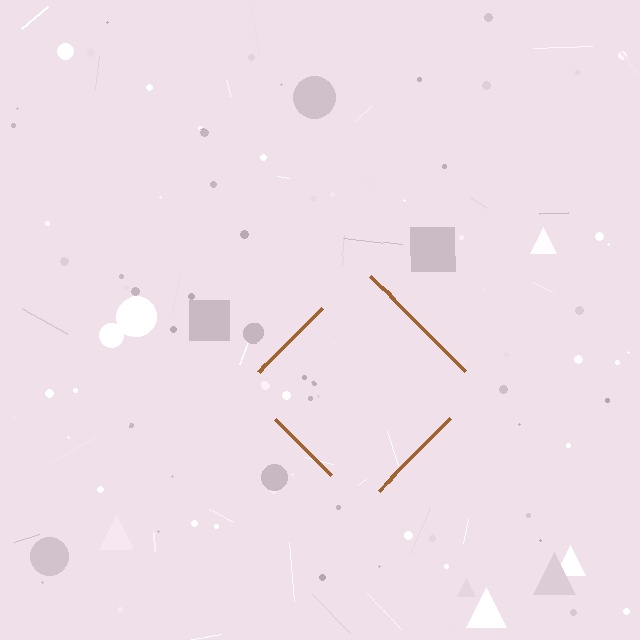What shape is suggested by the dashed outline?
The dashed outline suggests a diamond.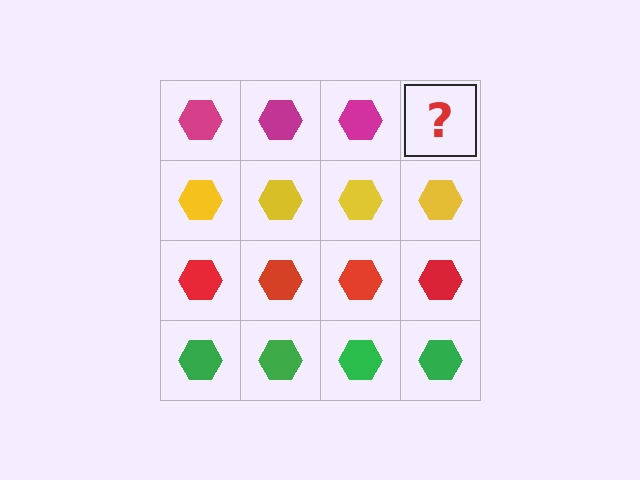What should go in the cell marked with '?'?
The missing cell should contain a magenta hexagon.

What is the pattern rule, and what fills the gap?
The rule is that each row has a consistent color. The gap should be filled with a magenta hexagon.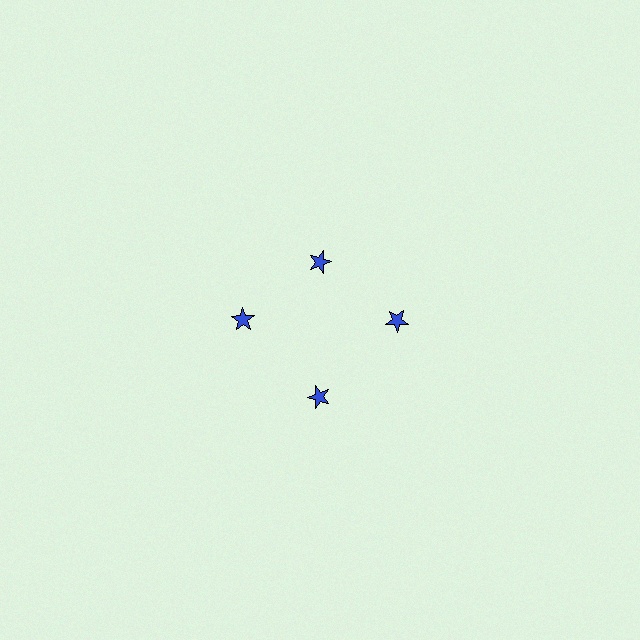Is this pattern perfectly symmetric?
No. The 4 blue stars are arranged in a ring, but one element near the 12 o'clock position is pulled inward toward the center, breaking the 4-fold rotational symmetry.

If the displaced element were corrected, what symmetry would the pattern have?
It would have 4-fold rotational symmetry — the pattern would map onto itself every 90 degrees.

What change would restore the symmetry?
The symmetry would be restored by moving it outward, back onto the ring so that all 4 stars sit at equal angles and equal distance from the center.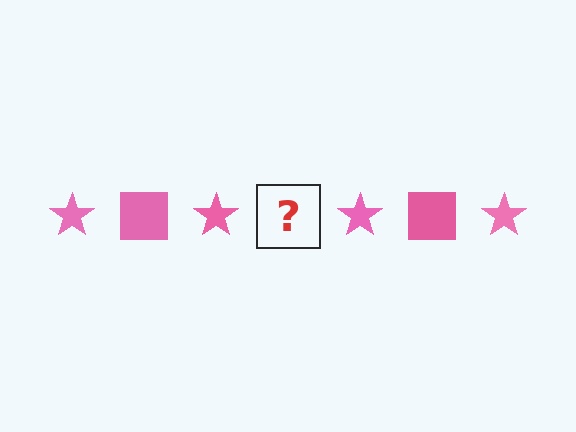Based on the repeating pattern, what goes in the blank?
The blank should be a pink square.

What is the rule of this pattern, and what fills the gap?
The rule is that the pattern cycles through star, square shapes in pink. The gap should be filled with a pink square.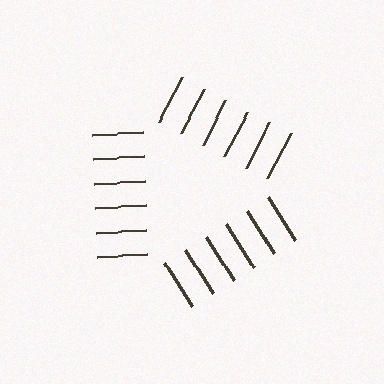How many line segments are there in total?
18 — 6 along each of the 3 edges.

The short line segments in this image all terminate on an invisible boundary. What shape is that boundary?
An illusory triangle — the line segments terminate on its edges but no continuous stroke is drawn.